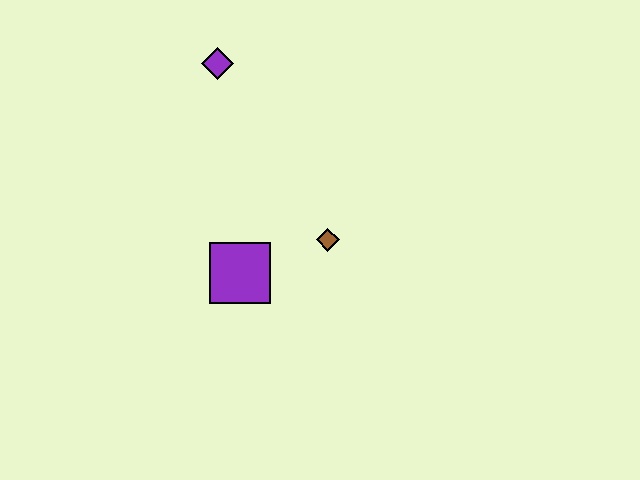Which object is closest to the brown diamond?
The purple square is closest to the brown diamond.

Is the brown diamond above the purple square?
Yes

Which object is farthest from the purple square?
The purple diamond is farthest from the purple square.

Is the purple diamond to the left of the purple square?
Yes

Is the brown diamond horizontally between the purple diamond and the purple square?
No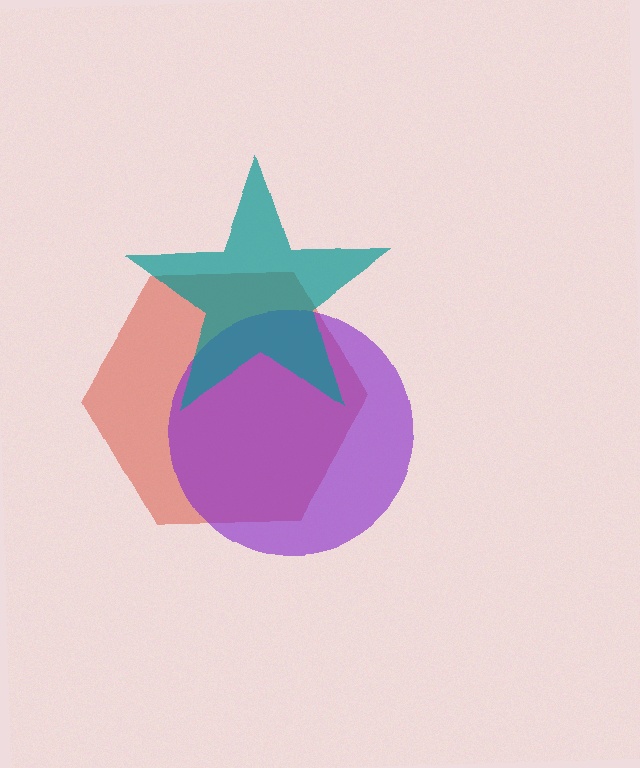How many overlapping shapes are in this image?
There are 3 overlapping shapes in the image.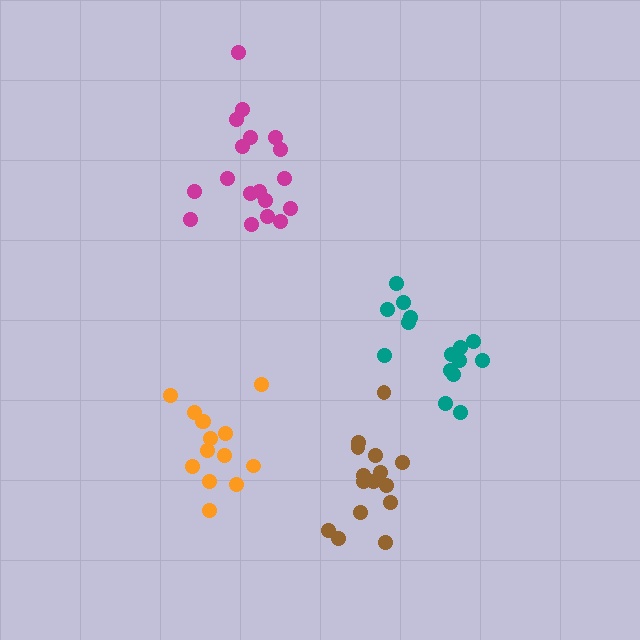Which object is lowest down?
The brown cluster is bottommost.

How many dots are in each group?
Group 1: 15 dots, Group 2: 15 dots, Group 3: 18 dots, Group 4: 14 dots (62 total).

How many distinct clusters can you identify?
There are 4 distinct clusters.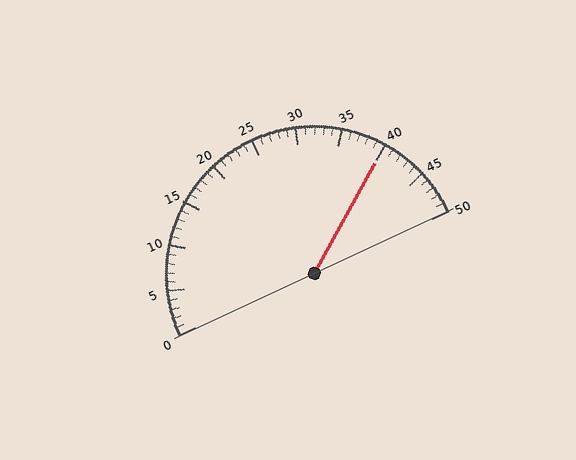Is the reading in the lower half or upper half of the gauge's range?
The reading is in the upper half of the range (0 to 50).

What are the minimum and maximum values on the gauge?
The gauge ranges from 0 to 50.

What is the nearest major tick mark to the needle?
The nearest major tick mark is 40.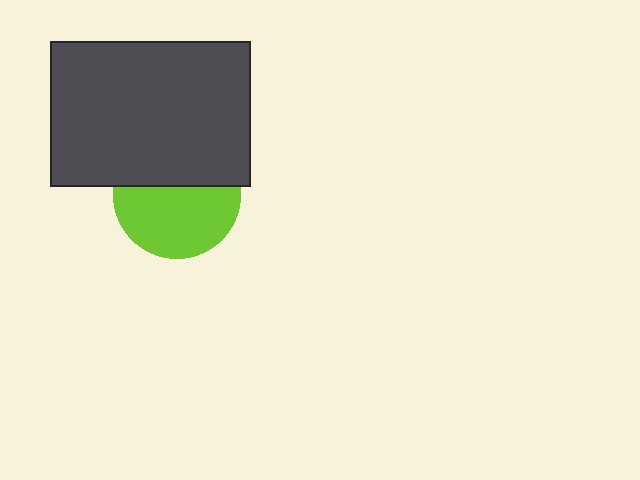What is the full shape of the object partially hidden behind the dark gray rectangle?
The partially hidden object is a lime circle.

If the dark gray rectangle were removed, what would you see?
You would see the complete lime circle.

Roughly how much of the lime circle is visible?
About half of it is visible (roughly 58%).